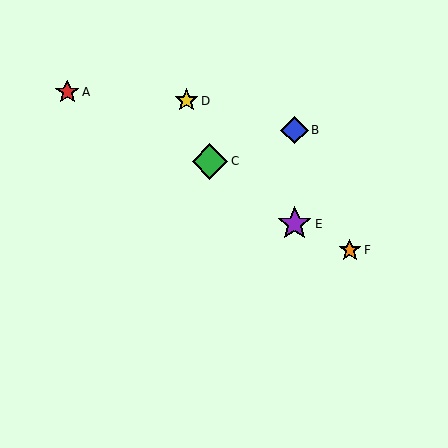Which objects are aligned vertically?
Objects B, E are aligned vertically.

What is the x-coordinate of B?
Object B is at x≈295.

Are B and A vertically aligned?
No, B is at x≈295 and A is at x≈67.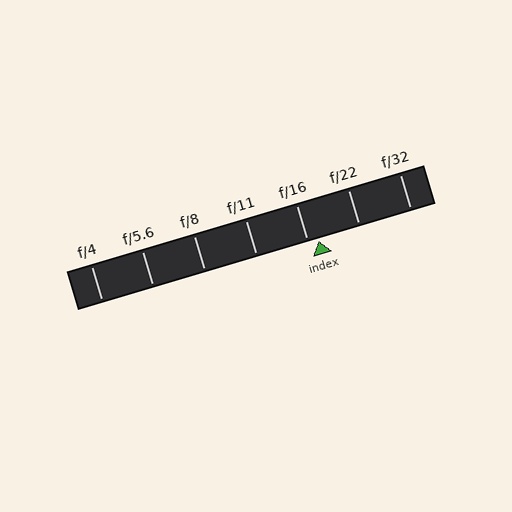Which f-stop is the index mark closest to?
The index mark is closest to f/16.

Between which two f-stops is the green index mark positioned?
The index mark is between f/16 and f/22.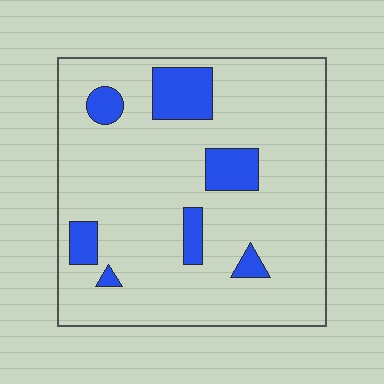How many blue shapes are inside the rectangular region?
7.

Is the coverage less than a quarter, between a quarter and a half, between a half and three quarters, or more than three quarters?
Less than a quarter.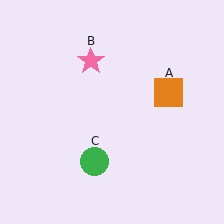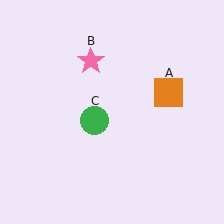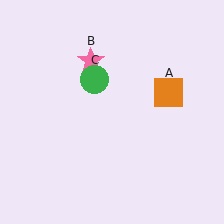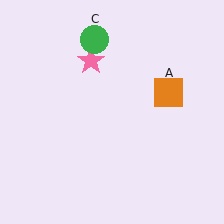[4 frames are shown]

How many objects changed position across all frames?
1 object changed position: green circle (object C).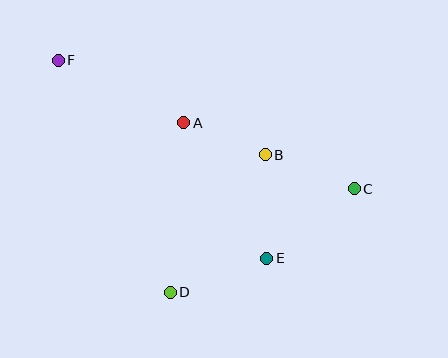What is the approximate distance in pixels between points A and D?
The distance between A and D is approximately 170 pixels.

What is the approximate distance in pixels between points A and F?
The distance between A and F is approximately 140 pixels.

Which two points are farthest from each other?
Points C and F are farthest from each other.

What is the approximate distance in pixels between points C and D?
The distance between C and D is approximately 211 pixels.